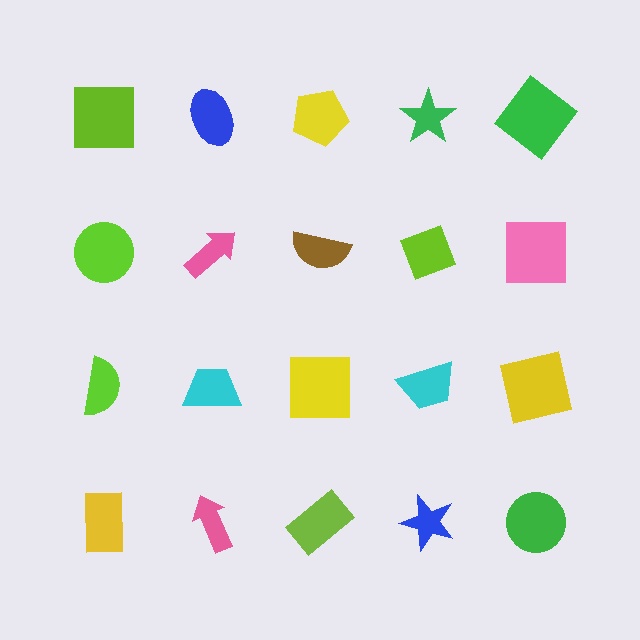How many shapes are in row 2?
5 shapes.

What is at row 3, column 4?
A cyan trapezoid.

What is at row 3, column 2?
A cyan trapezoid.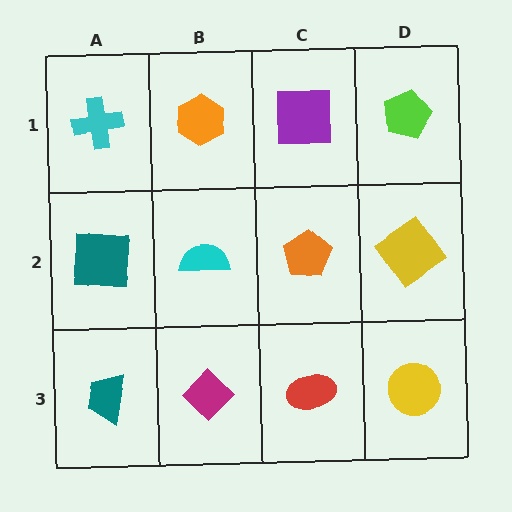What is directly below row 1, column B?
A cyan semicircle.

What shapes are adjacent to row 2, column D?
A lime pentagon (row 1, column D), a yellow circle (row 3, column D), an orange pentagon (row 2, column C).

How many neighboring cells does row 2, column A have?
3.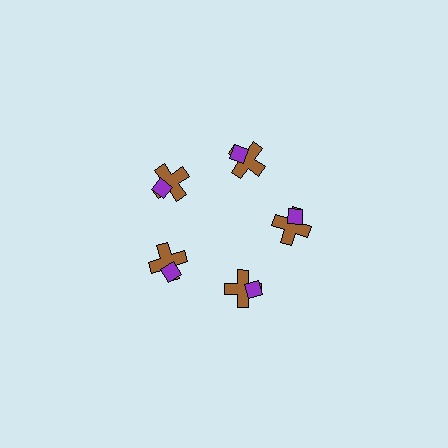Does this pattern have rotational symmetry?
Yes, this pattern has 5-fold rotational symmetry. It looks the same after rotating 72 degrees around the center.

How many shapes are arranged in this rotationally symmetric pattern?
There are 10 shapes, arranged in 5 groups of 2.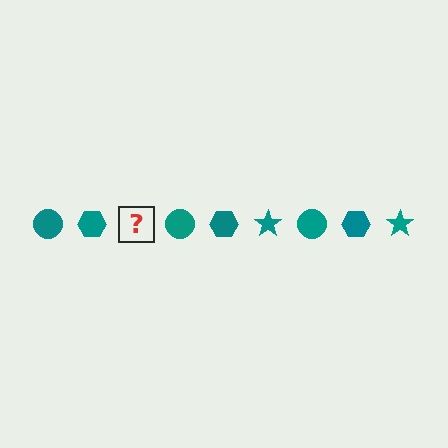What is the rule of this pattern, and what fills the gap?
The rule is that the pattern cycles through circle, hexagon, star shapes in teal. The gap should be filled with a teal star.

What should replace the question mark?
The question mark should be replaced with a teal star.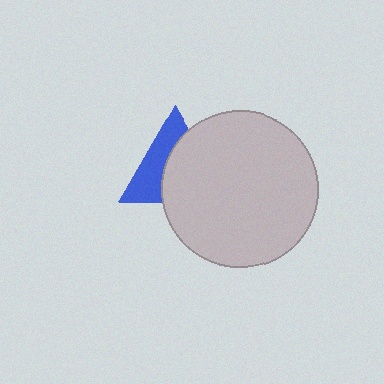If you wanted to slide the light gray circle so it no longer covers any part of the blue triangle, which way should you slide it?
Slide it right — that is the most direct way to separate the two shapes.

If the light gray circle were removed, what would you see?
You would see the complete blue triangle.